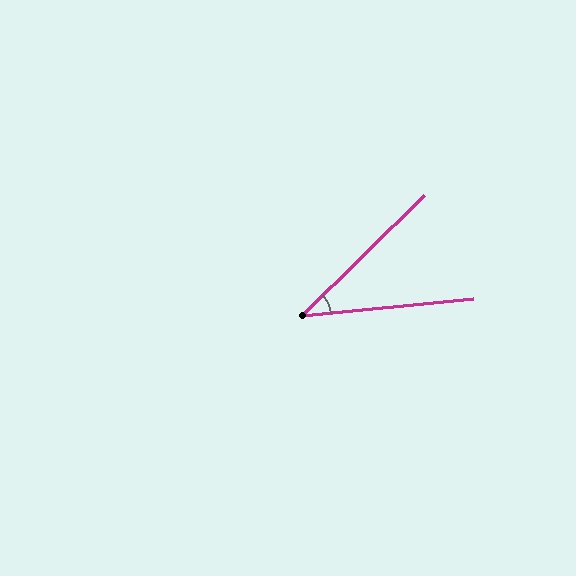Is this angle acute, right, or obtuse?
It is acute.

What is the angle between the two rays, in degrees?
Approximately 39 degrees.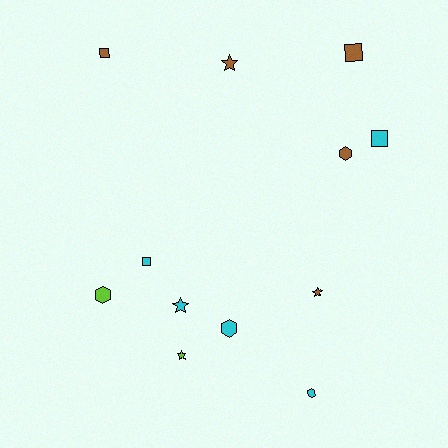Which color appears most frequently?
Cyan, with 5 objects.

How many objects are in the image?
There are 12 objects.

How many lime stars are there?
There is 1 lime star.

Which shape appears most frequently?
Star, with 4 objects.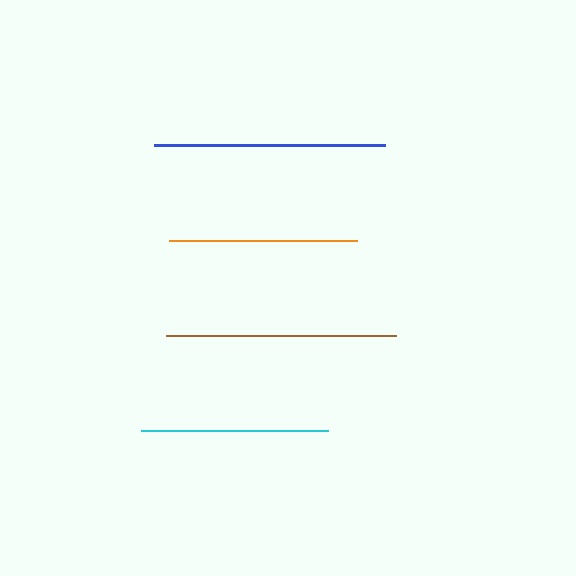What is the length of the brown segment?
The brown segment is approximately 229 pixels long.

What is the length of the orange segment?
The orange segment is approximately 188 pixels long.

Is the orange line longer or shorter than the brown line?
The brown line is longer than the orange line.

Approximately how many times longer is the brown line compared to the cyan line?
The brown line is approximately 1.2 times the length of the cyan line.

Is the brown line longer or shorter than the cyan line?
The brown line is longer than the cyan line.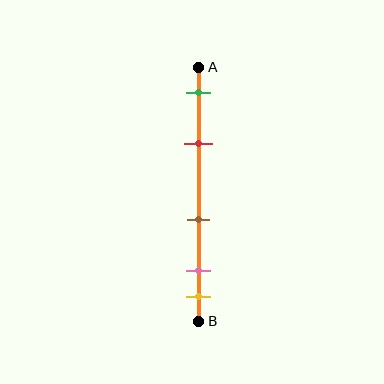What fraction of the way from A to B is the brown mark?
The brown mark is approximately 60% (0.6) of the way from A to B.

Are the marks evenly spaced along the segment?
No, the marks are not evenly spaced.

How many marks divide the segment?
There are 5 marks dividing the segment.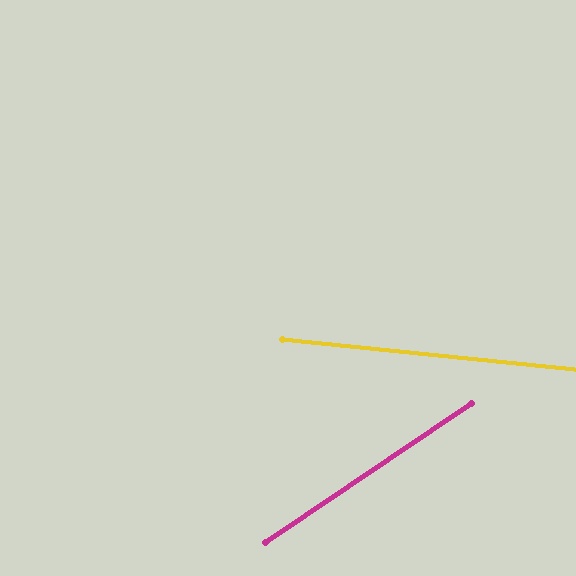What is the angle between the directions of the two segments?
Approximately 40 degrees.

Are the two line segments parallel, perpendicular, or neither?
Neither parallel nor perpendicular — they differ by about 40°.